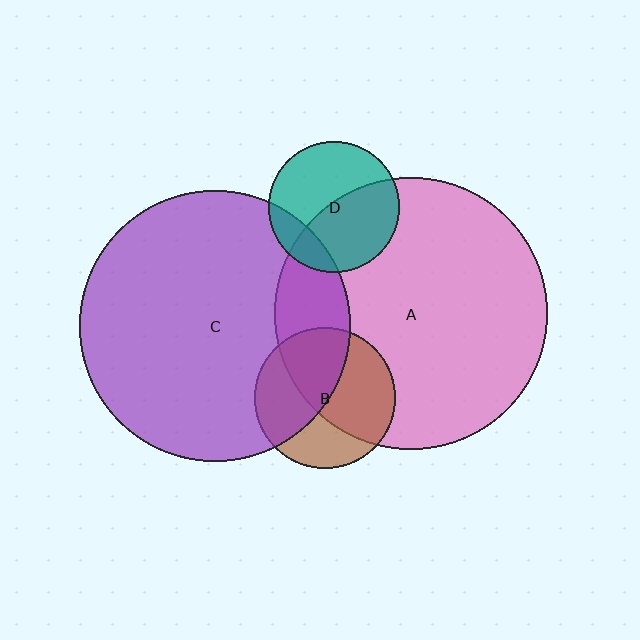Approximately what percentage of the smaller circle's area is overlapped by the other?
Approximately 15%.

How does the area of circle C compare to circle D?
Approximately 4.2 times.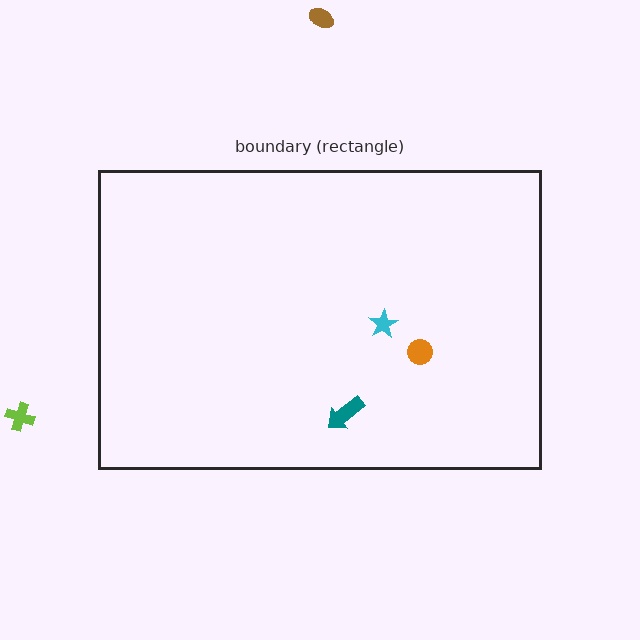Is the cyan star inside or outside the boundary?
Inside.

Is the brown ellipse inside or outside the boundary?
Outside.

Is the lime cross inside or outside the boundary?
Outside.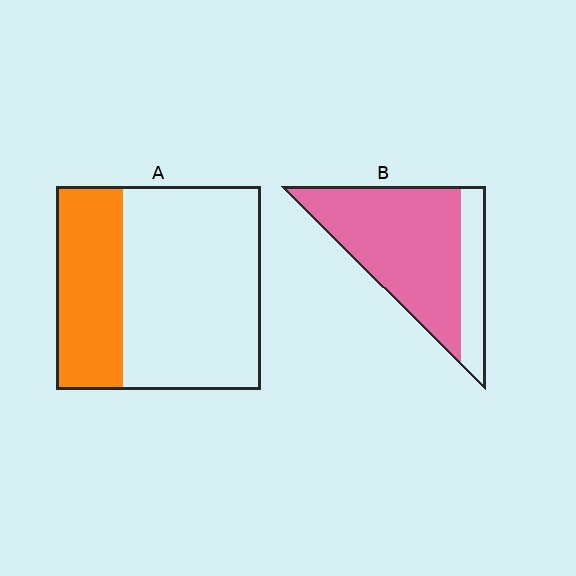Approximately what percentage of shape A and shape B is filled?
A is approximately 35% and B is approximately 75%.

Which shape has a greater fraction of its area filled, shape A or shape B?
Shape B.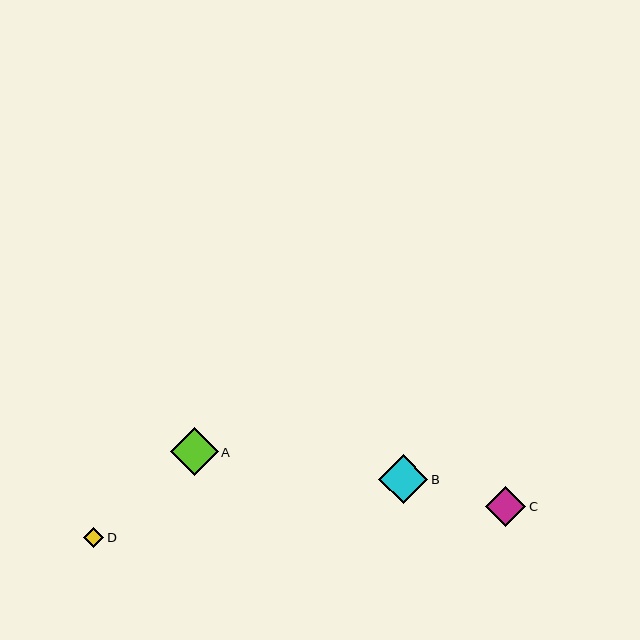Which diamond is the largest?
Diamond B is the largest with a size of approximately 49 pixels.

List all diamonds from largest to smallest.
From largest to smallest: B, A, C, D.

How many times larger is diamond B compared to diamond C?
Diamond B is approximately 1.2 times the size of diamond C.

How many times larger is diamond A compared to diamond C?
Diamond A is approximately 1.2 times the size of diamond C.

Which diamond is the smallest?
Diamond D is the smallest with a size of approximately 20 pixels.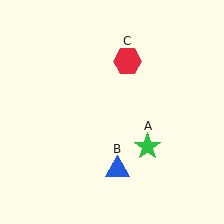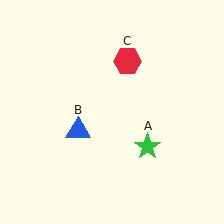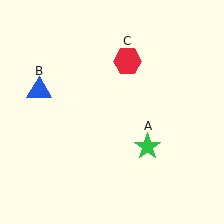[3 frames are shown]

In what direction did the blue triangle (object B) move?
The blue triangle (object B) moved up and to the left.